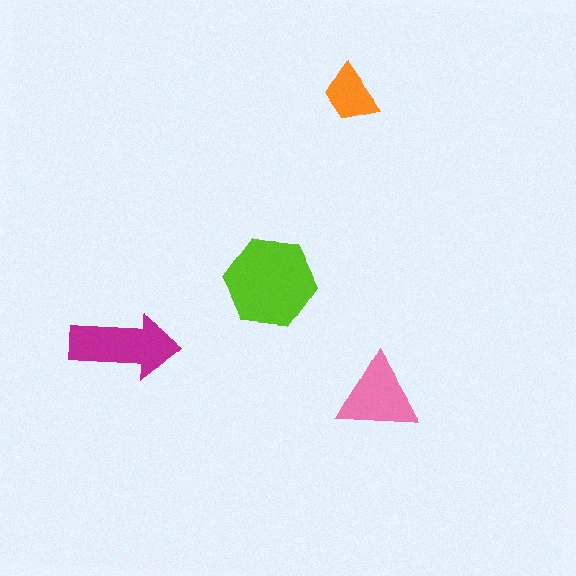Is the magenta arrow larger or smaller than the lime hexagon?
Smaller.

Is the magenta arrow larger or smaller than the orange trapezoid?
Larger.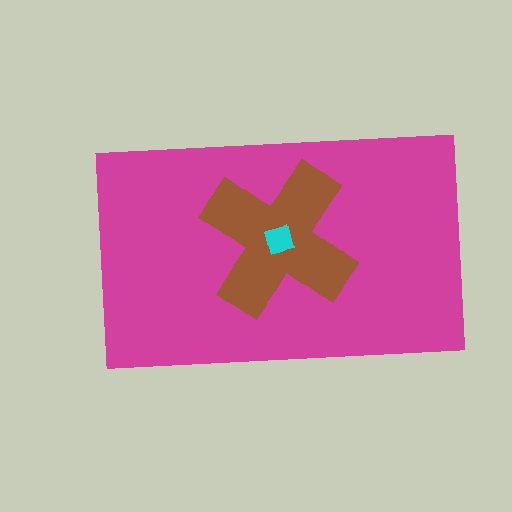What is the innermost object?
The cyan square.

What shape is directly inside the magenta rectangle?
The brown cross.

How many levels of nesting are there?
3.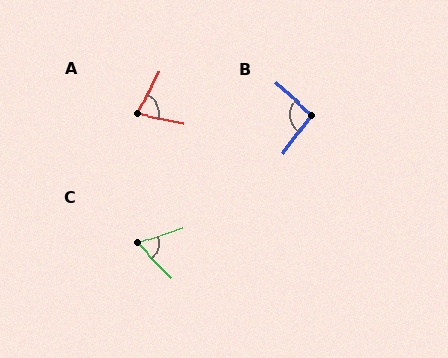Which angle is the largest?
B, at approximately 95 degrees.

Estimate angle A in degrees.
Approximately 76 degrees.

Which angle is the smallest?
C, at approximately 64 degrees.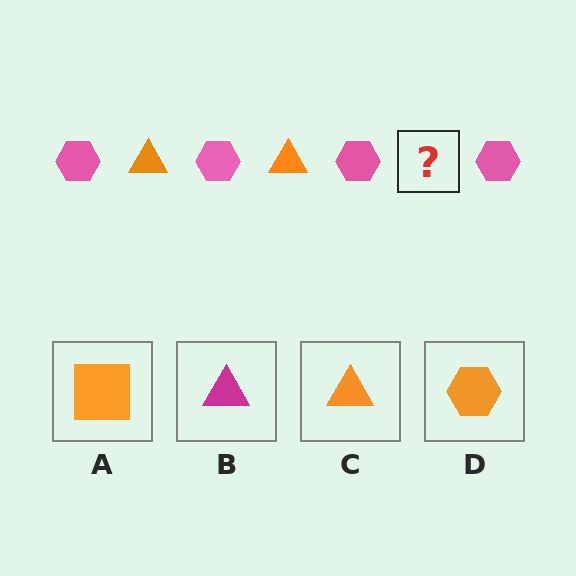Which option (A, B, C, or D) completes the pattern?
C.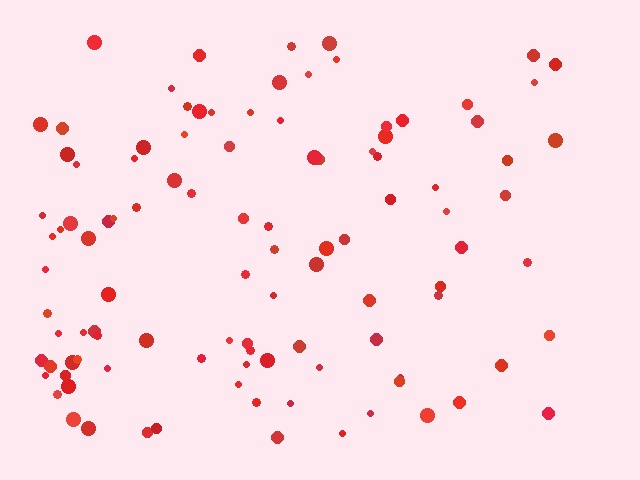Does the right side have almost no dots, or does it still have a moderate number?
Still a moderate number, just noticeably fewer than the left.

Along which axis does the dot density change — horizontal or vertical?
Horizontal.